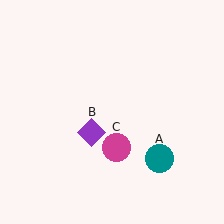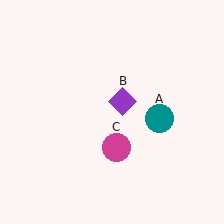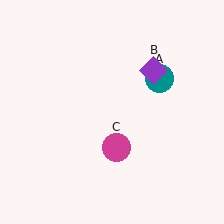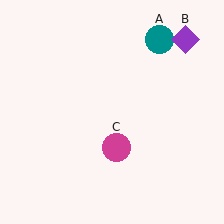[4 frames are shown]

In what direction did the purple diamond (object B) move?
The purple diamond (object B) moved up and to the right.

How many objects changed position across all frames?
2 objects changed position: teal circle (object A), purple diamond (object B).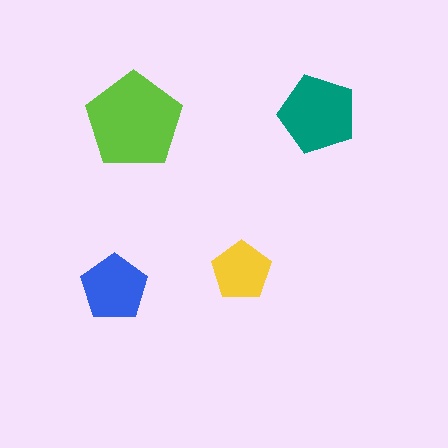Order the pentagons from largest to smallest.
the lime one, the teal one, the blue one, the yellow one.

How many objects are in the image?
There are 4 objects in the image.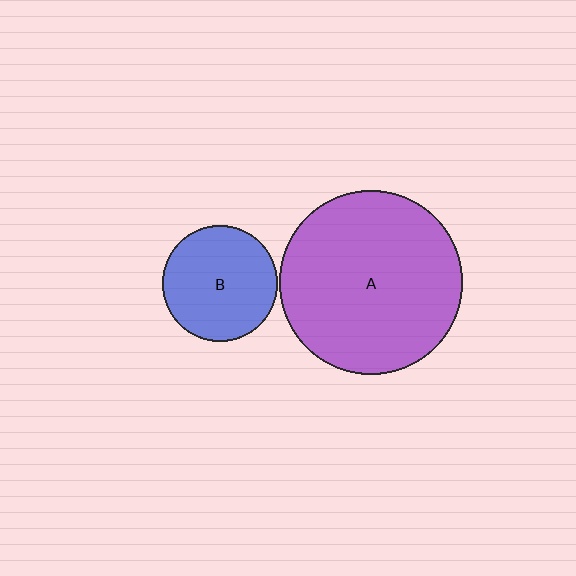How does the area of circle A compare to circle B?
Approximately 2.5 times.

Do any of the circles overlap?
No, none of the circles overlap.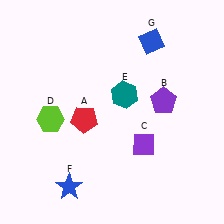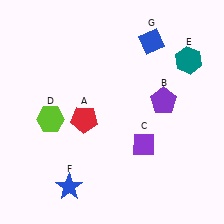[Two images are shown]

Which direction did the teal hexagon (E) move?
The teal hexagon (E) moved right.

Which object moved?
The teal hexagon (E) moved right.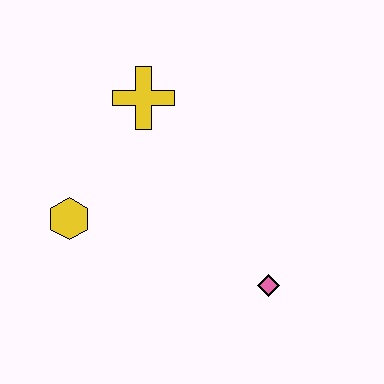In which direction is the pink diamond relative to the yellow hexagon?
The pink diamond is to the right of the yellow hexagon.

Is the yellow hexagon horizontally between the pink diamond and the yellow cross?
No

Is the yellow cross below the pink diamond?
No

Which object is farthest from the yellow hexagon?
The pink diamond is farthest from the yellow hexagon.